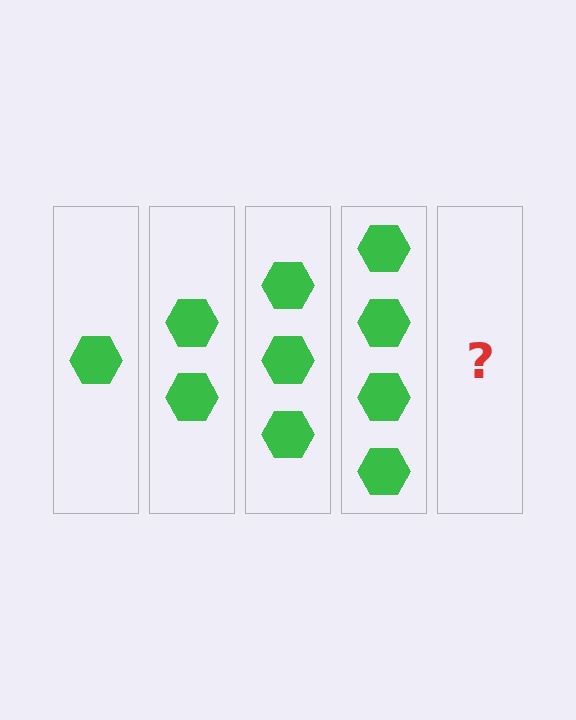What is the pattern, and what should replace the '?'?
The pattern is that each step adds one more hexagon. The '?' should be 5 hexagons.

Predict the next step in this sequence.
The next step is 5 hexagons.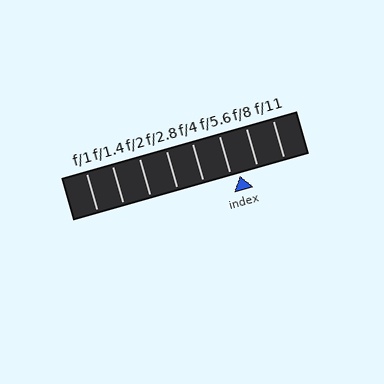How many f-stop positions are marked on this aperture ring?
There are 8 f-stop positions marked.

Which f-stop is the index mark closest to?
The index mark is closest to f/5.6.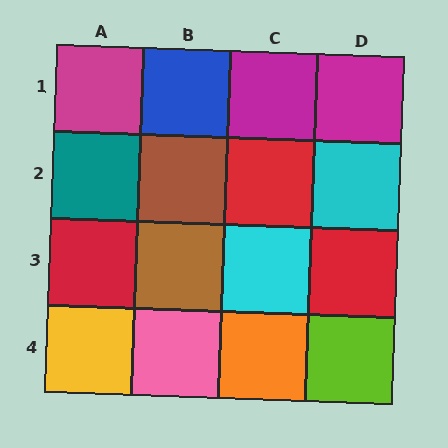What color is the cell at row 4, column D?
Lime.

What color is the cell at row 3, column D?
Red.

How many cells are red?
3 cells are red.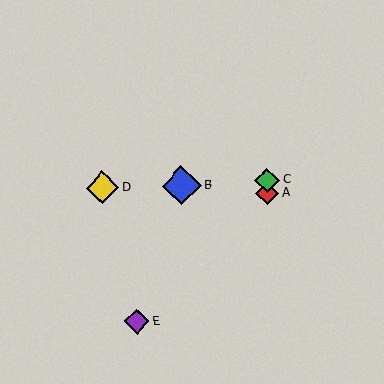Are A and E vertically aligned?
No, A is at x≈267 and E is at x≈137.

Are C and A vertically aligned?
Yes, both are at x≈267.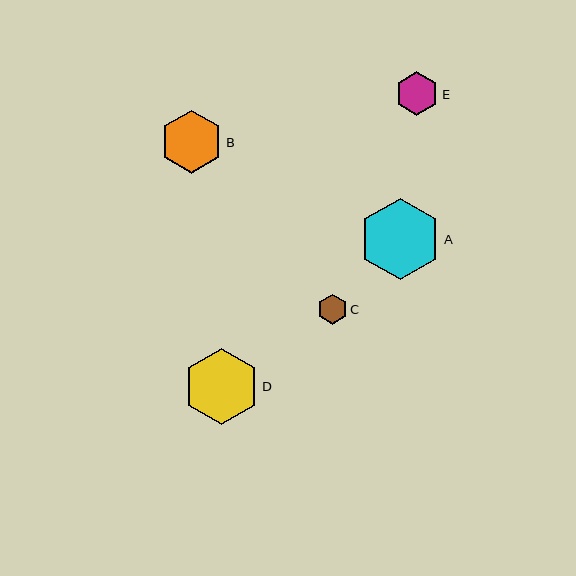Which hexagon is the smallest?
Hexagon C is the smallest with a size of approximately 30 pixels.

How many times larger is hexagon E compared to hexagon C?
Hexagon E is approximately 1.4 times the size of hexagon C.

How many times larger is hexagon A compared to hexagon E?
Hexagon A is approximately 1.9 times the size of hexagon E.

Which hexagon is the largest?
Hexagon A is the largest with a size of approximately 82 pixels.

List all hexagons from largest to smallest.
From largest to smallest: A, D, B, E, C.